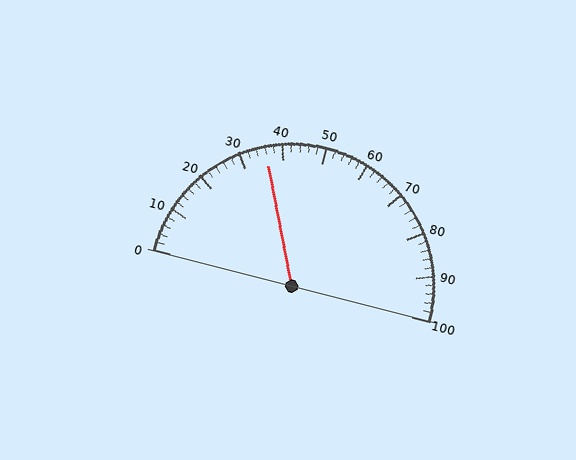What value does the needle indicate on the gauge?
The needle indicates approximately 36.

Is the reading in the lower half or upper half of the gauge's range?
The reading is in the lower half of the range (0 to 100).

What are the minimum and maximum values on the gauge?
The gauge ranges from 0 to 100.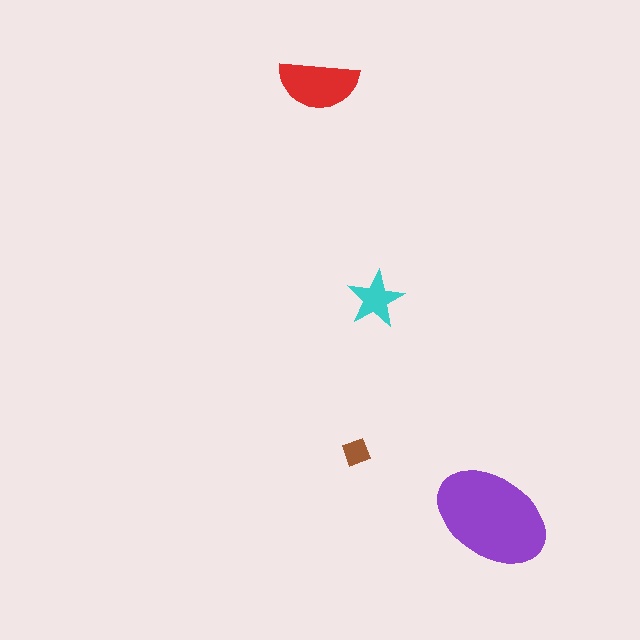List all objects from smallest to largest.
The brown diamond, the cyan star, the red semicircle, the purple ellipse.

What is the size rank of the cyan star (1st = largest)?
3rd.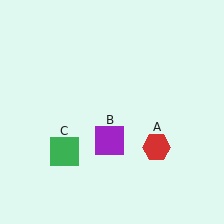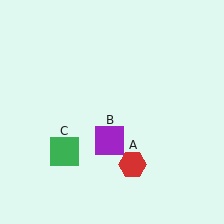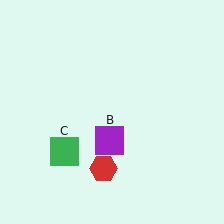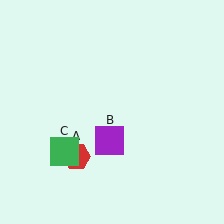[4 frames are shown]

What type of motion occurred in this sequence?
The red hexagon (object A) rotated clockwise around the center of the scene.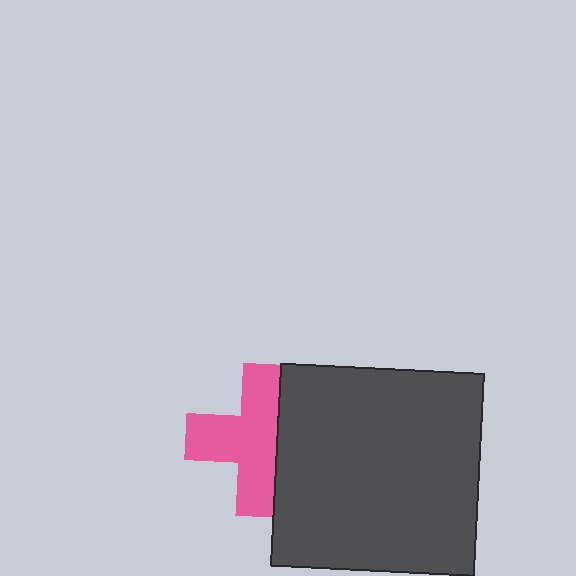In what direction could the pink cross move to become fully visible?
The pink cross could move left. That would shift it out from behind the dark gray square entirely.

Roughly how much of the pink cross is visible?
Most of it is visible (roughly 66%).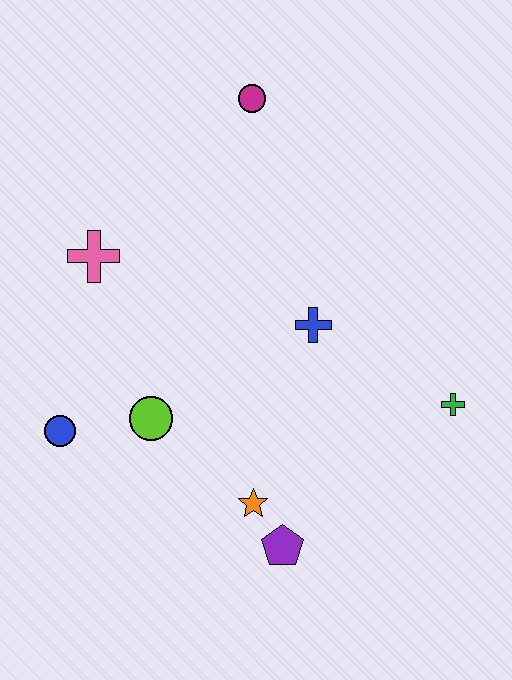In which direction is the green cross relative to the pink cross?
The green cross is to the right of the pink cross.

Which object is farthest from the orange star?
The magenta circle is farthest from the orange star.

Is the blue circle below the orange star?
No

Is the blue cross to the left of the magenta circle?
No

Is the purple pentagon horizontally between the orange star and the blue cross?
Yes